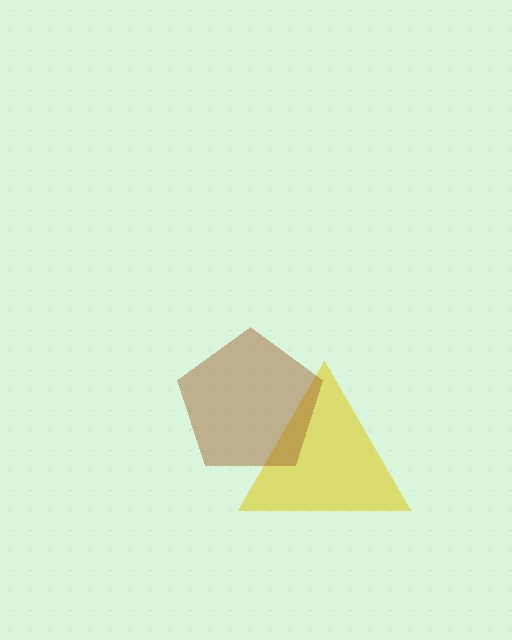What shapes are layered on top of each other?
The layered shapes are: a yellow triangle, a brown pentagon.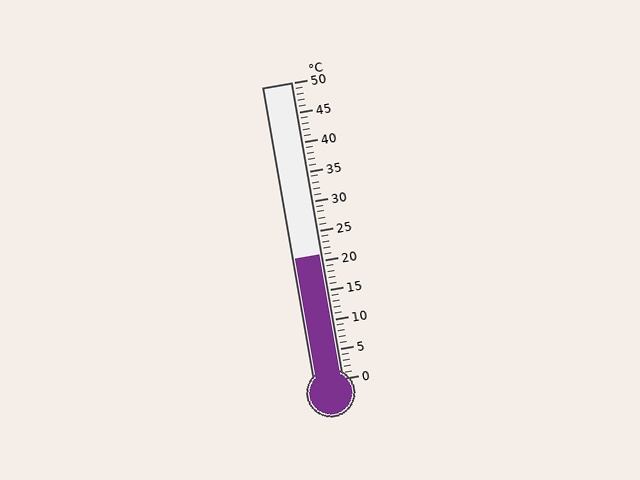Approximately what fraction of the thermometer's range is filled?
The thermometer is filled to approximately 40% of its range.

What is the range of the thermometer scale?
The thermometer scale ranges from 0°C to 50°C.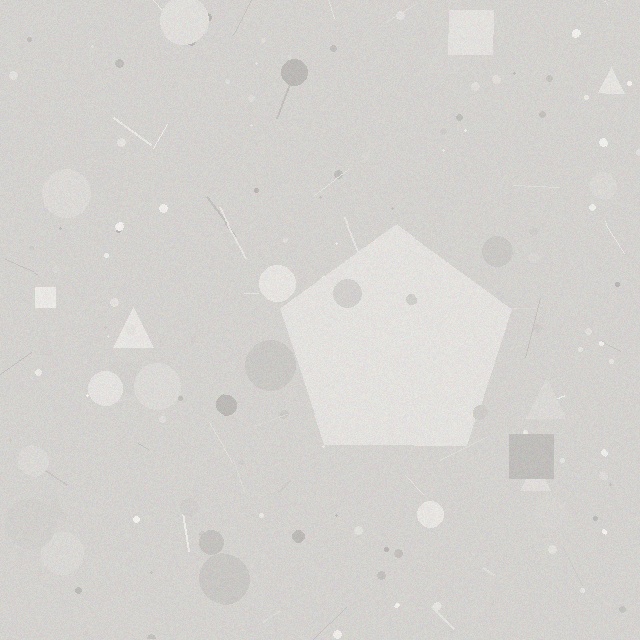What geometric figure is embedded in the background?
A pentagon is embedded in the background.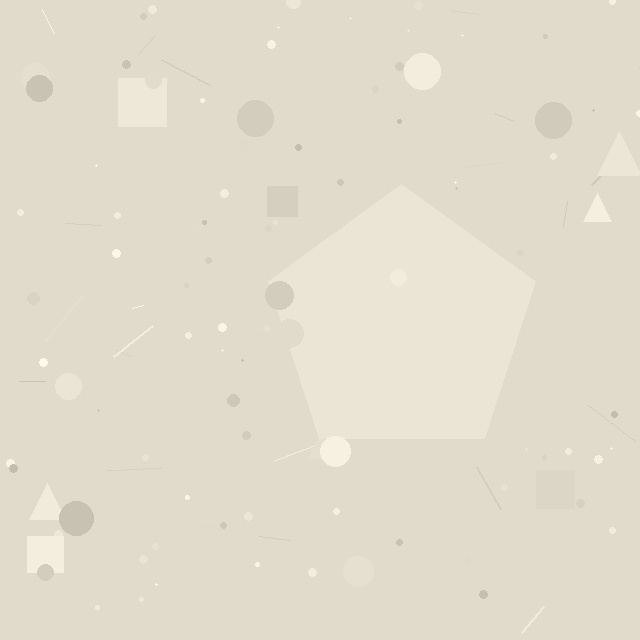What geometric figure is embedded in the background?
A pentagon is embedded in the background.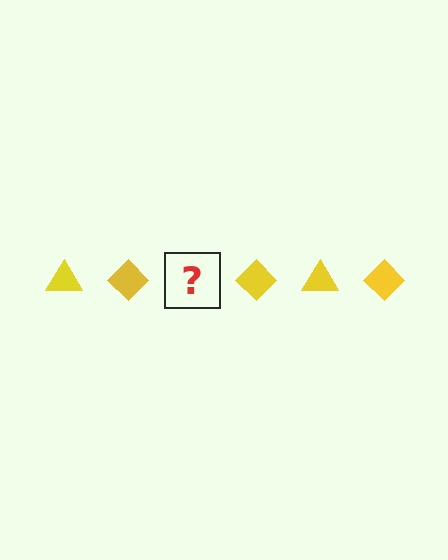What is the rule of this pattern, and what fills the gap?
The rule is that the pattern cycles through triangle, diamond shapes in yellow. The gap should be filled with a yellow triangle.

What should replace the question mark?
The question mark should be replaced with a yellow triangle.